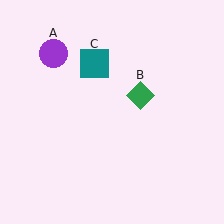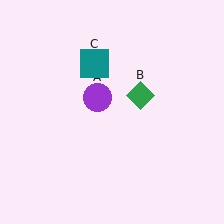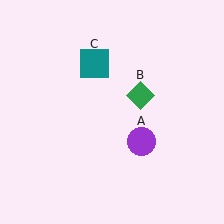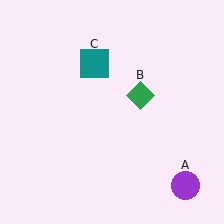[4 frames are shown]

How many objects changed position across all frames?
1 object changed position: purple circle (object A).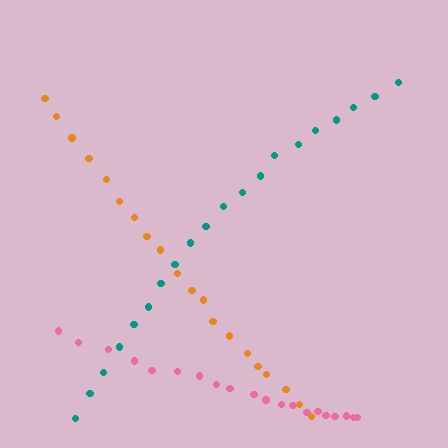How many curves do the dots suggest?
There are 3 distinct paths.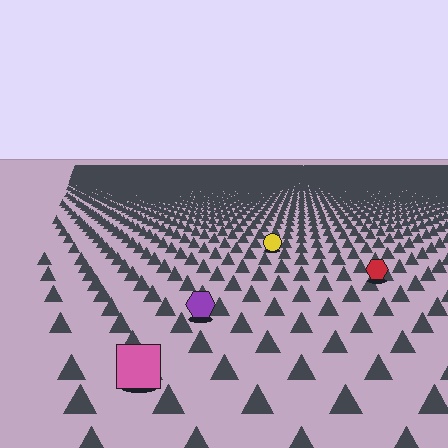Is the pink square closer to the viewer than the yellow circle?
Yes. The pink square is closer — you can tell from the texture gradient: the ground texture is coarser near it.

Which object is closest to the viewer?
The pink square is closest. The texture marks near it are larger and more spread out.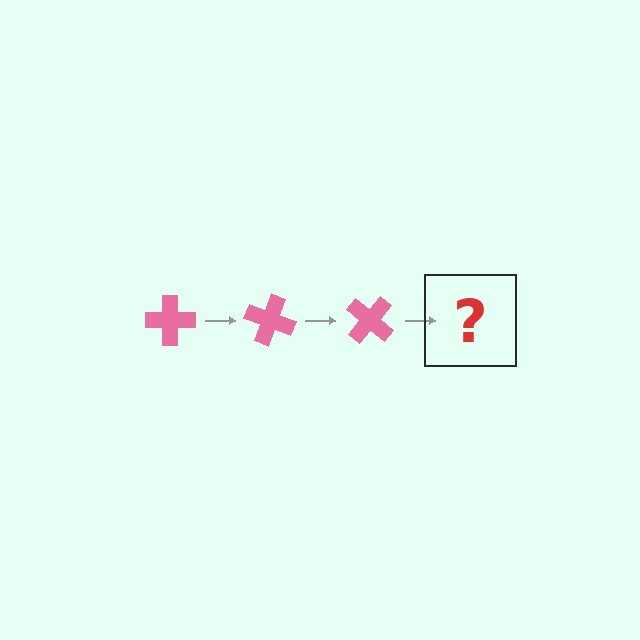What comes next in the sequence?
The next element should be a pink cross rotated 60 degrees.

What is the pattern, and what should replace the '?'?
The pattern is that the cross rotates 20 degrees each step. The '?' should be a pink cross rotated 60 degrees.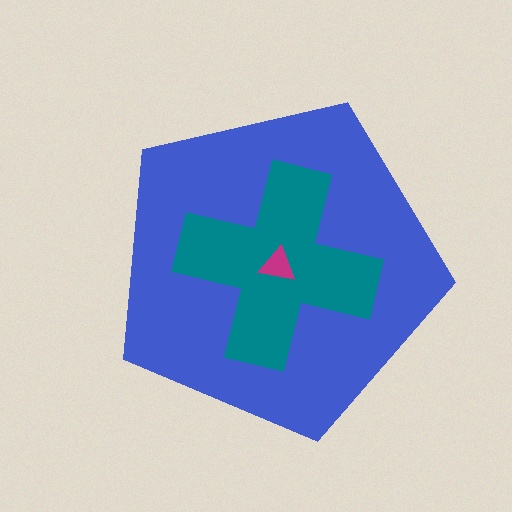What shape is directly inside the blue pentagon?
The teal cross.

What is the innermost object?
The magenta triangle.